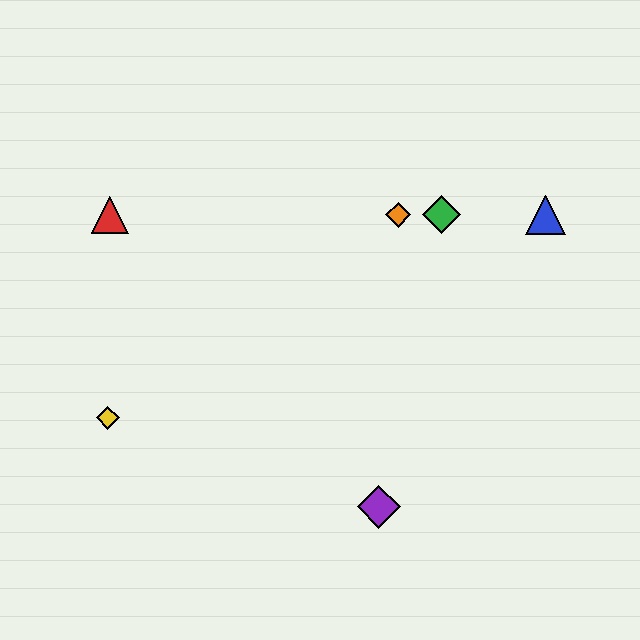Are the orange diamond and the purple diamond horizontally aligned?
No, the orange diamond is at y≈215 and the purple diamond is at y≈507.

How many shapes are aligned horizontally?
4 shapes (the red triangle, the blue triangle, the green diamond, the orange diamond) are aligned horizontally.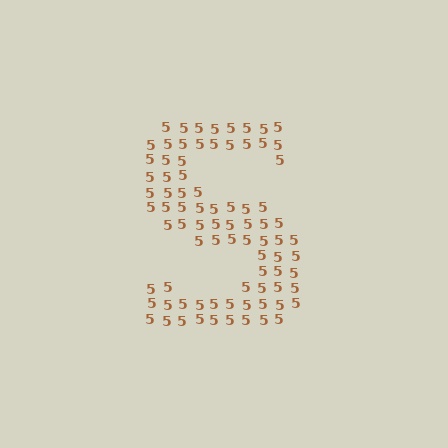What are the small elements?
The small elements are digit 5's.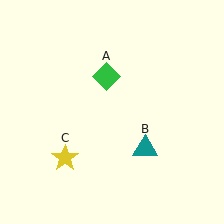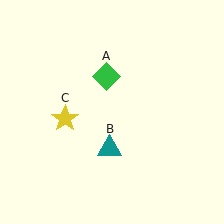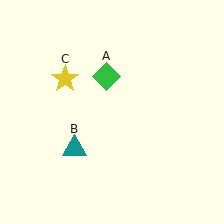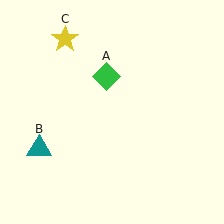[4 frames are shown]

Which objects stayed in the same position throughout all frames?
Green diamond (object A) remained stationary.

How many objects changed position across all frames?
2 objects changed position: teal triangle (object B), yellow star (object C).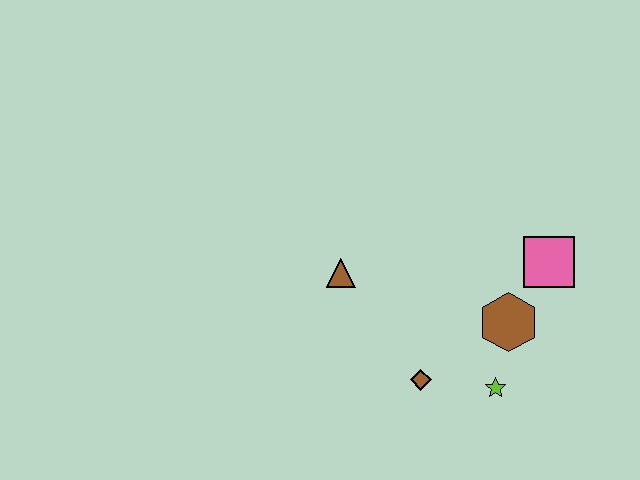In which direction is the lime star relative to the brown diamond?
The lime star is to the right of the brown diamond.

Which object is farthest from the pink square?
The brown triangle is farthest from the pink square.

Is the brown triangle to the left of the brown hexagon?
Yes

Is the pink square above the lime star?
Yes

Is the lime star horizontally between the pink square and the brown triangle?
Yes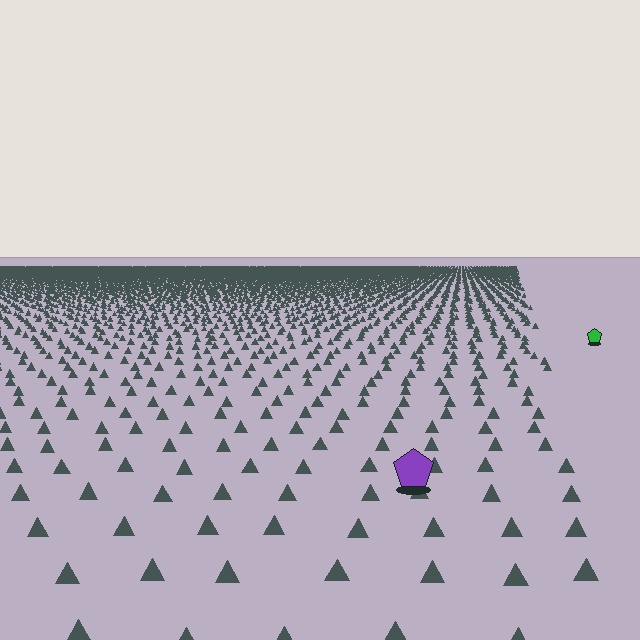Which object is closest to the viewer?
The purple pentagon is closest. The texture marks near it are larger and more spread out.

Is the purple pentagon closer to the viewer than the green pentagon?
Yes. The purple pentagon is closer — you can tell from the texture gradient: the ground texture is coarser near it.